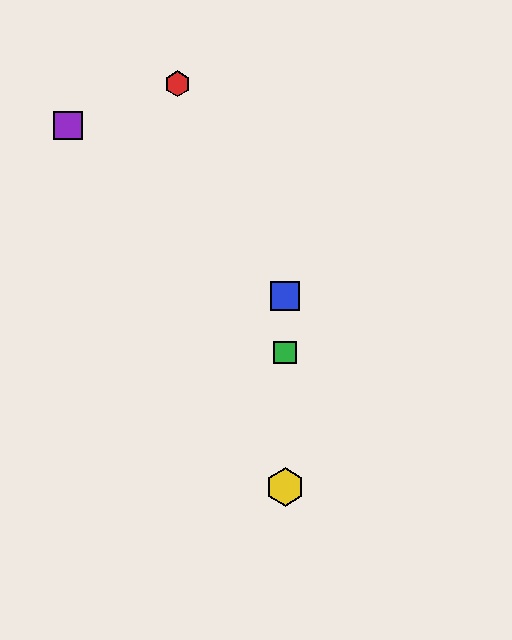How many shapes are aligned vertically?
3 shapes (the blue square, the green square, the yellow hexagon) are aligned vertically.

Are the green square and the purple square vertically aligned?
No, the green square is at x≈285 and the purple square is at x≈68.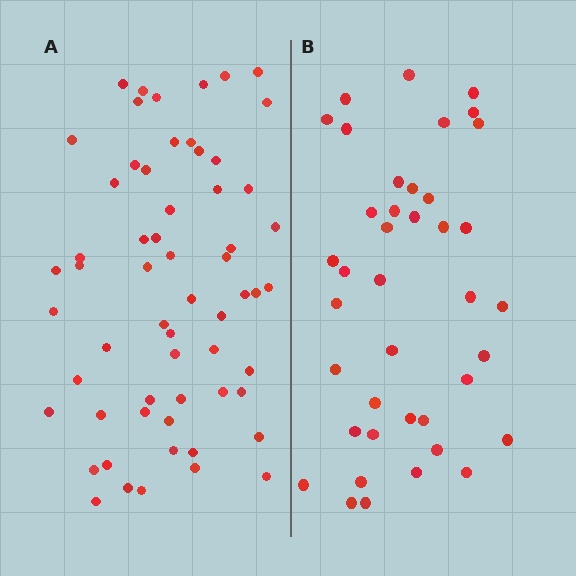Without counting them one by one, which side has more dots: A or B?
Region A (the left region) has more dots.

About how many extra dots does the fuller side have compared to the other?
Region A has approximately 20 more dots than region B.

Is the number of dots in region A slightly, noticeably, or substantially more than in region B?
Region A has substantially more. The ratio is roughly 1.5 to 1.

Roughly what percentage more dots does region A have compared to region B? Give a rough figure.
About 50% more.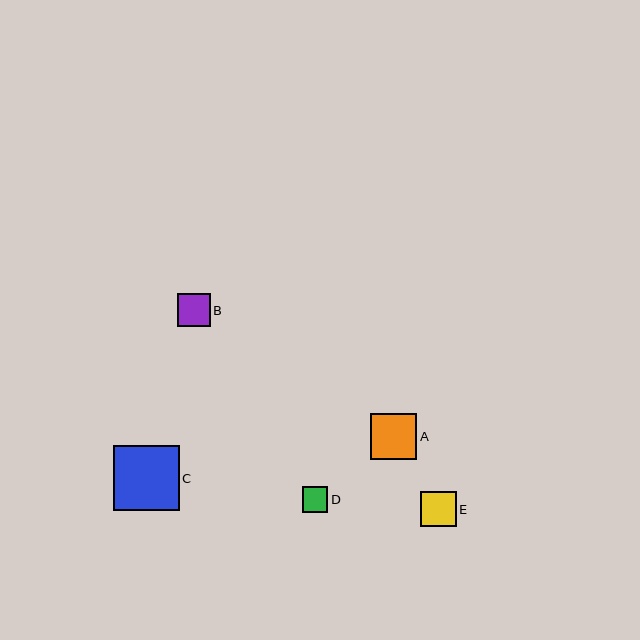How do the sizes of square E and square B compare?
Square E and square B are approximately the same size.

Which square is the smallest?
Square D is the smallest with a size of approximately 26 pixels.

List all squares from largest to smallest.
From largest to smallest: C, A, E, B, D.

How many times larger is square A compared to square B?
Square A is approximately 1.4 times the size of square B.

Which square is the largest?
Square C is the largest with a size of approximately 66 pixels.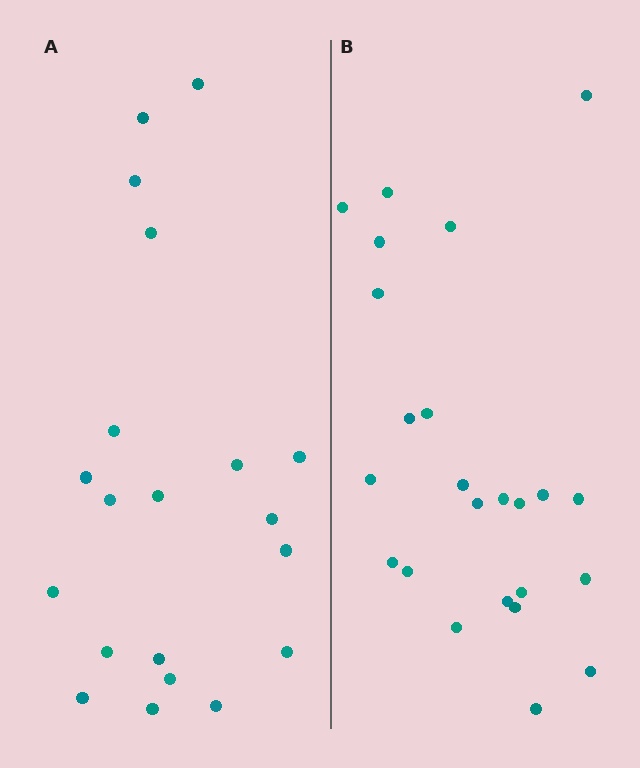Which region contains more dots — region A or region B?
Region B (the right region) has more dots.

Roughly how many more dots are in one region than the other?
Region B has about 4 more dots than region A.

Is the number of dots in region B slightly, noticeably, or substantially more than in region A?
Region B has only slightly more — the two regions are fairly close. The ratio is roughly 1.2 to 1.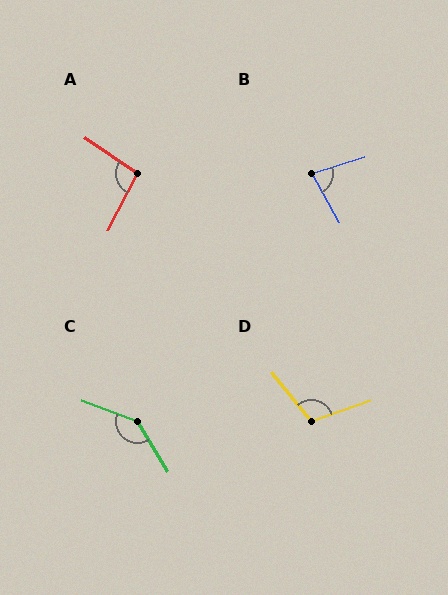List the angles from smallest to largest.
B (78°), A (97°), D (110°), C (141°).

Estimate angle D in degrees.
Approximately 110 degrees.